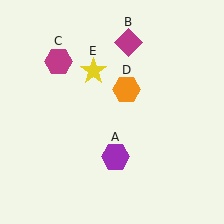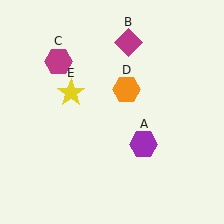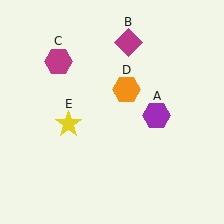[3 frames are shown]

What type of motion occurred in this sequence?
The purple hexagon (object A), yellow star (object E) rotated counterclockwise around the center of the scene.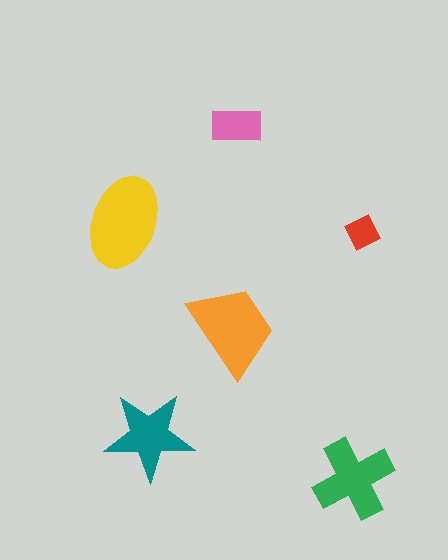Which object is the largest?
The yellow ellipse.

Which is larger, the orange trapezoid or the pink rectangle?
The orange trapezoid.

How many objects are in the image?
There are 6 objects in the image.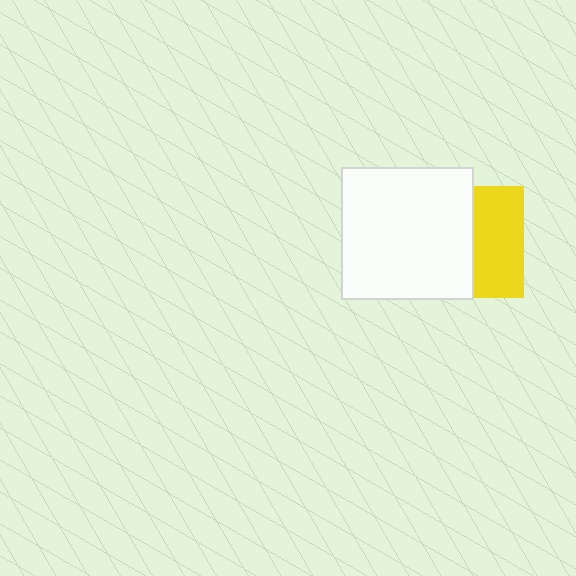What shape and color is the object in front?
The object in front is a white square.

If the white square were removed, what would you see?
You would see the complete yellow square.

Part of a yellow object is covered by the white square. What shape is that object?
It is a square.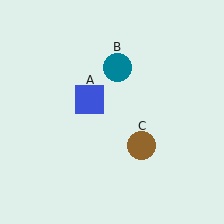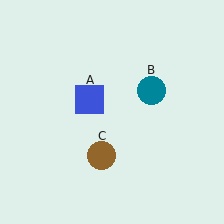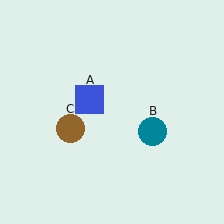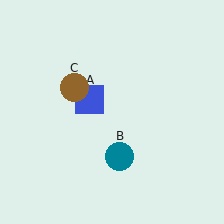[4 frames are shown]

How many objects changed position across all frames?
2 objects changed position: teal circle (object B), brown circle (object C).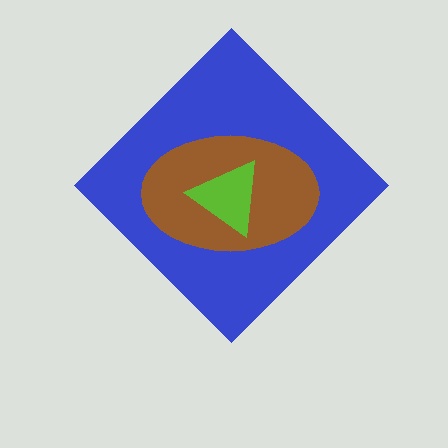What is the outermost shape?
The blue diamond.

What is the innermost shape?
The lime triangle.